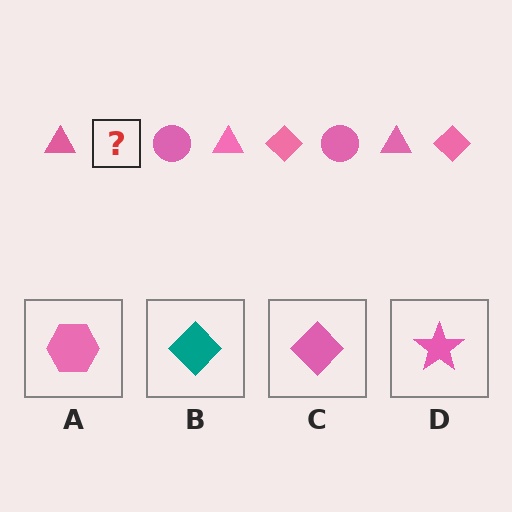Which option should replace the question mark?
Option C.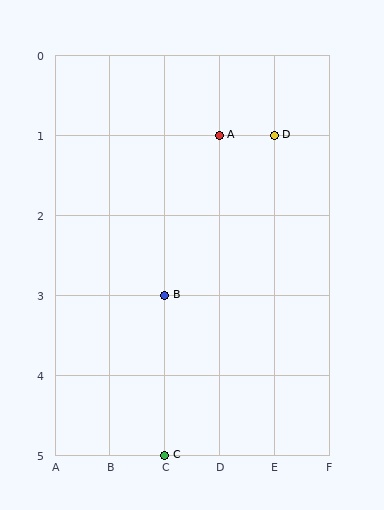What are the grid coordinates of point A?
Point A is at grid coordinates (D, 1).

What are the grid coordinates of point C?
Point C is at grid coordinates (C, 5).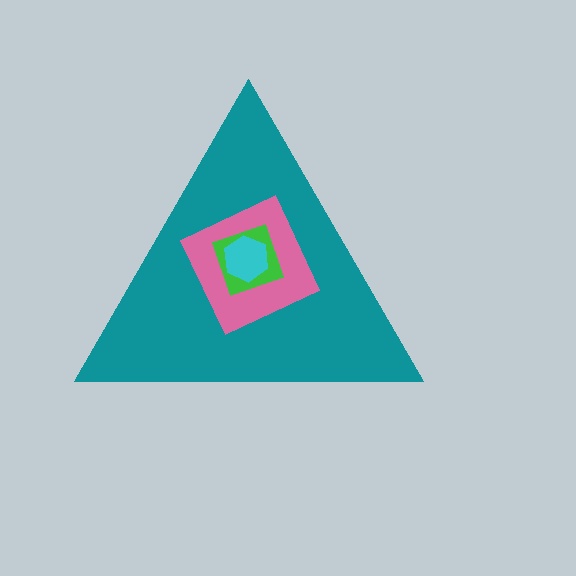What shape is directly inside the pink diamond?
The green square.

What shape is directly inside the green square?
The cyan hexagon.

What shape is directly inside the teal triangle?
The pink diamond.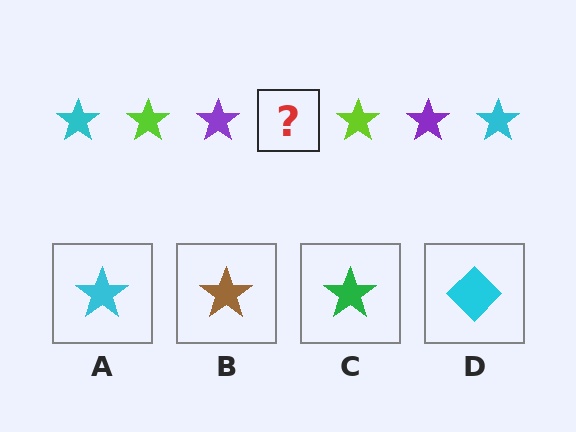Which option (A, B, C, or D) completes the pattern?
A.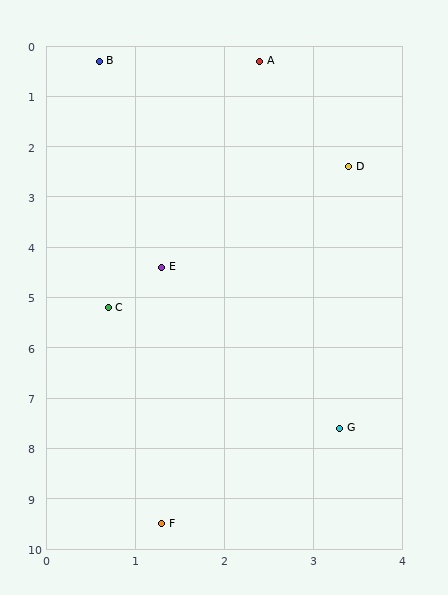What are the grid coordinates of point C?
Point C is at approximately (0.7, 5.2).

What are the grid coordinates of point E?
Point E is at approximately (1.3, 4.4).